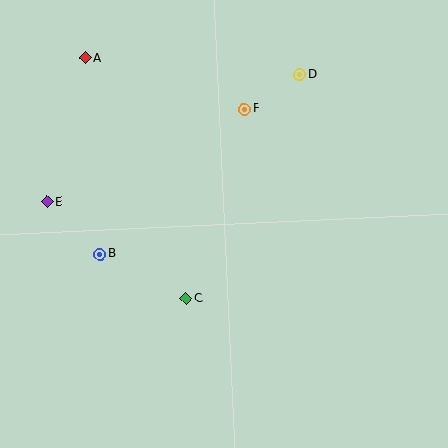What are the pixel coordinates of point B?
Point B is at (100, 254).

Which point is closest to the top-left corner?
Point A is closest to the top-left corner.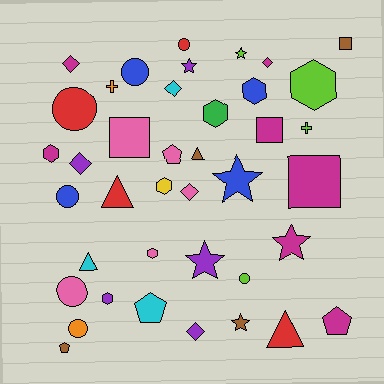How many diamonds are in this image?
There are 6 diamonds.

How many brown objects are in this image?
There are 4 brown objects.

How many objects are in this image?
There are 40 objects.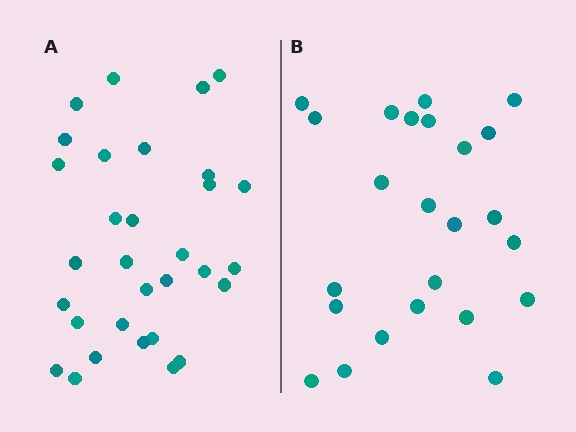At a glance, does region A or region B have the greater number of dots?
Region A (the left region) has more dots.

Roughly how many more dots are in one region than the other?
Region A has roughly 8 or so more dots than region B.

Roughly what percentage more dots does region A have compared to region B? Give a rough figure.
About 30% more.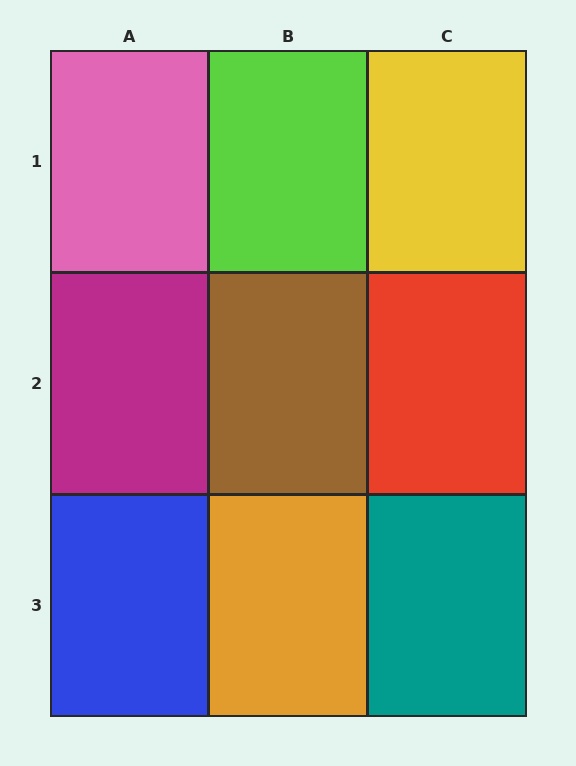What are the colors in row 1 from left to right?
Pink, lime, yellow.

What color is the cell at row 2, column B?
Brown.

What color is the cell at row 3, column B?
Orange.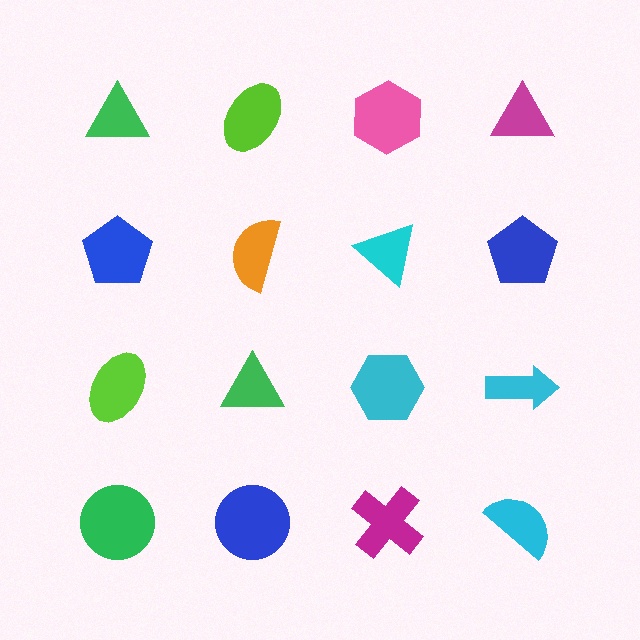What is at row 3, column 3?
A cyan hexagon.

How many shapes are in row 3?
4 shapes.